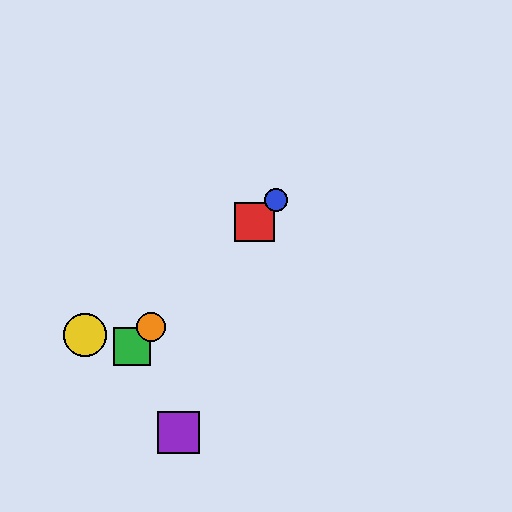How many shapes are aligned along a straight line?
4 shapes (the red square, the blue circle, the green square, the orange circle) are aligned along a straight line.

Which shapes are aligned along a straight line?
The red square, the blue circle, the green square, the orange circle are aligned along a straight line.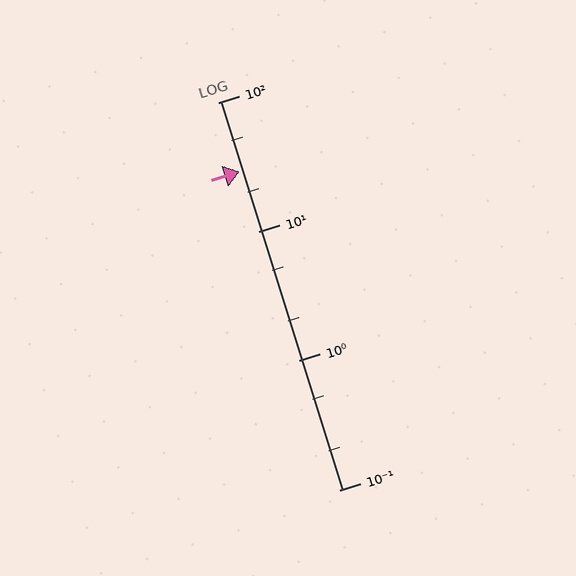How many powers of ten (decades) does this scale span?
The scale spans 3 decades, from 0.1 to 100.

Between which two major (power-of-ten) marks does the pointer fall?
The pointer is between 10 and 100.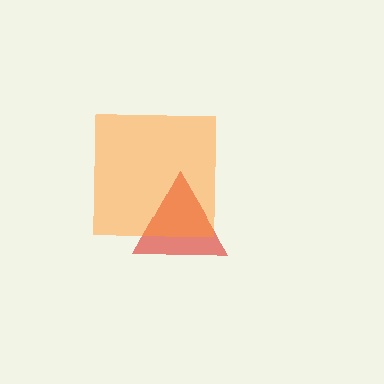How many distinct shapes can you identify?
There are 2 distinct shapes: a red triangle, an orange square.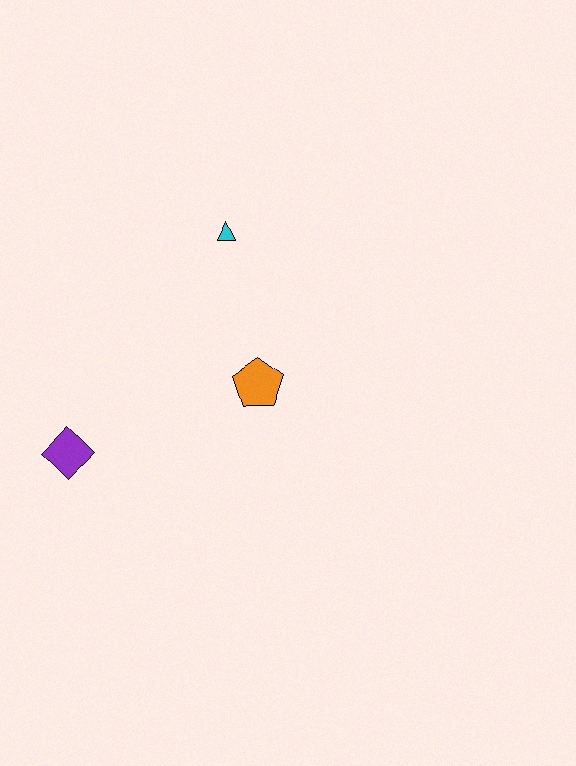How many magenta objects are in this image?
There are no magenta objects.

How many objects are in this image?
There are 3 objects.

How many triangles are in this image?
There is 1 triangle.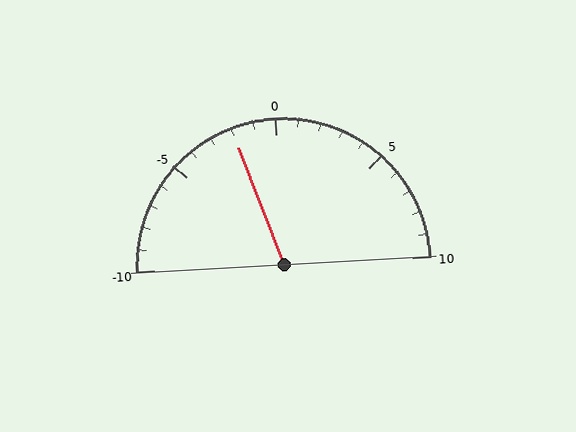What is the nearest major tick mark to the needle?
The nearest major tick mark is 0.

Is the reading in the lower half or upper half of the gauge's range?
The reading is in the lower half of the range (-10 to 10).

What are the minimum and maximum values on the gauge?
The gauge ranges from -10 to 10.